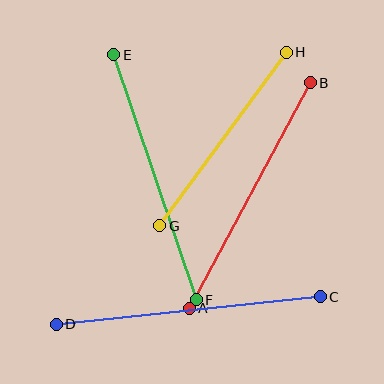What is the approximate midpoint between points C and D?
The midpoint is at approximately (188, 311) pixels.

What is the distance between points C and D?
The distance is approximately 266 pixels.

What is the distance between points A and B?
The distance is approximately 256 pixels.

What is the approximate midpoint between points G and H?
The midpoint is at approximately (223, 139) pixels.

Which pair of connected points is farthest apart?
Points C and D are farthest apart.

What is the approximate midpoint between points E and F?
The midpoint is at approximately (155, 177) pixels.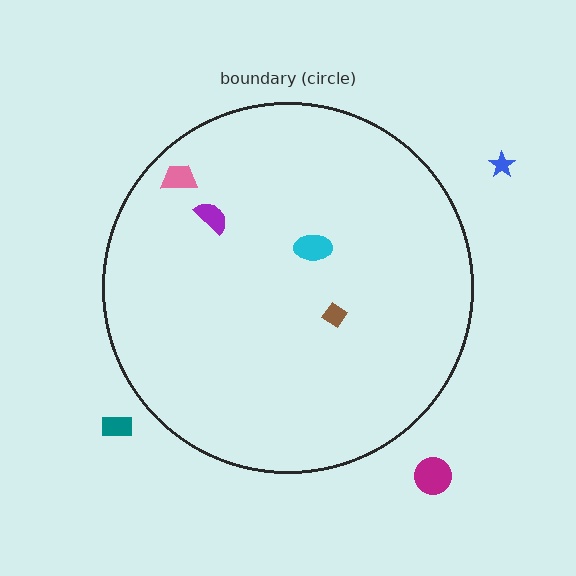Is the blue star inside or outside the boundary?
Outside.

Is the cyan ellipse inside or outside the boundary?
Inside.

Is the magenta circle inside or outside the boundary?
Outside.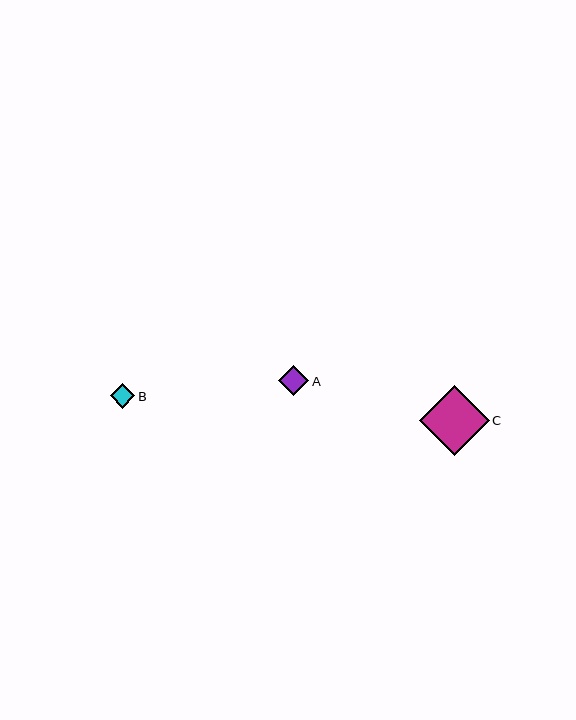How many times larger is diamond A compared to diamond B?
Diamond A is approximately 1.2 times the size of diamond B.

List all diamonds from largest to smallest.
From largest to smallest: C, A, B.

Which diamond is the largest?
Diamond C is the largest with a size of approximately 70 pixels.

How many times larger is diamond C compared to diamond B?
Diamond C is approximately 2.8 times the size of diamond B.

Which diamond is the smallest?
Diamond B is the smallest with a size of approximately 25 pixels.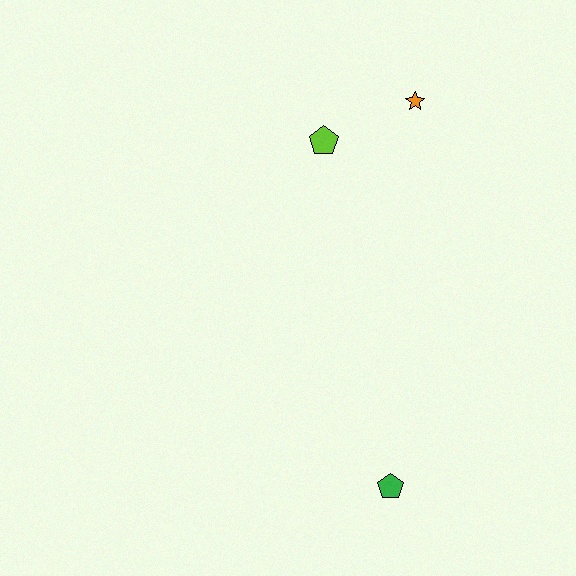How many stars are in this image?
There is 1 star.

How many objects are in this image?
There are 3 objects.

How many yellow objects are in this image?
There are no yellow objects.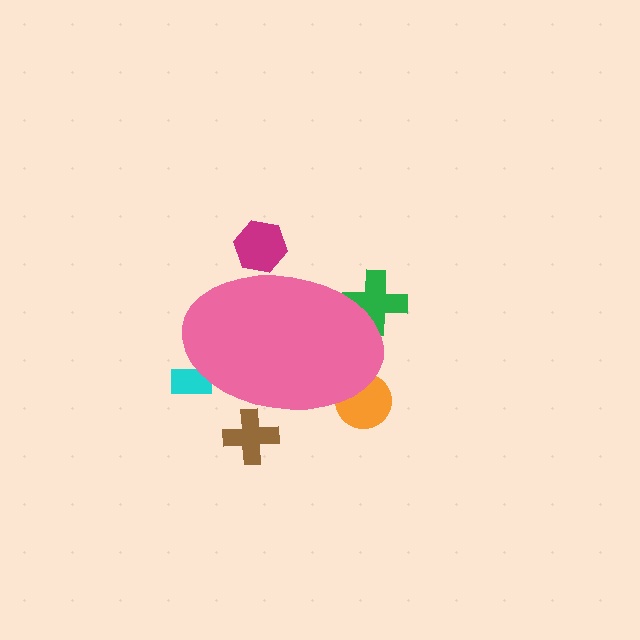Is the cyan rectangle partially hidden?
Yes, the cyan rectangle is partially hidden behind the pink ellipse.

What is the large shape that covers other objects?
A pink ellipse.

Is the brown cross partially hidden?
Yes, the brown cross is partially hidden behind the pink ellipse.